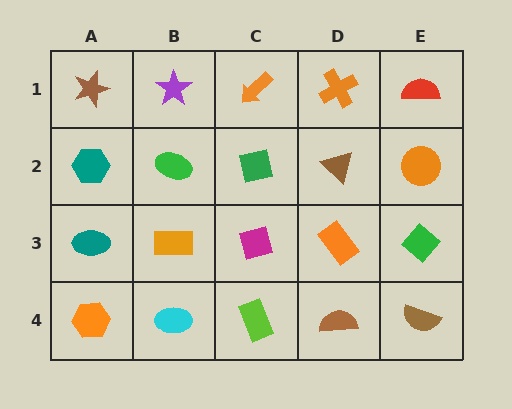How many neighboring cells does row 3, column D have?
4.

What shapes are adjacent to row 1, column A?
A teal hexagon (row 2, column A), a purple star (row 1, column B).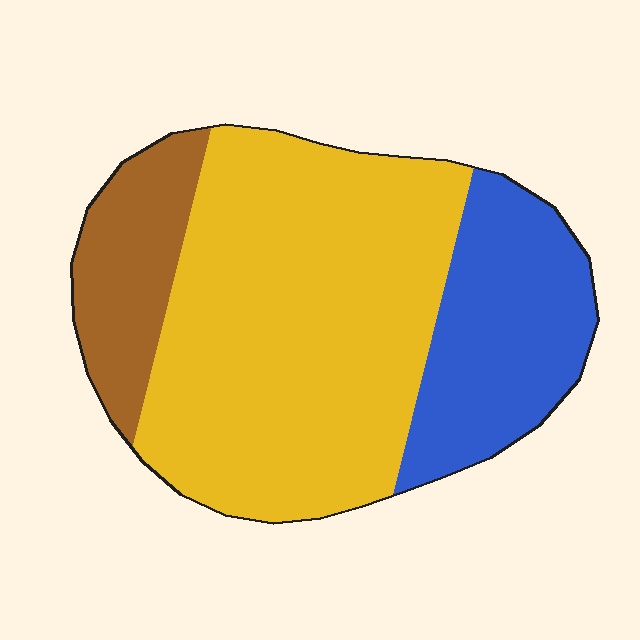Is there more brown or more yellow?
Yellow.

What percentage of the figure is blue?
Blue covers 24% of the figure.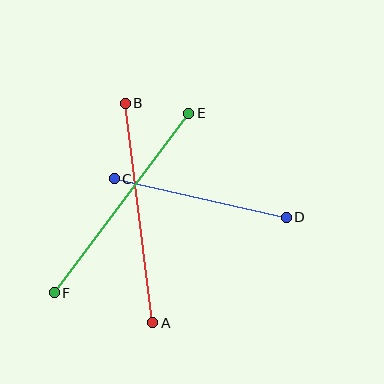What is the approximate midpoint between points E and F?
The midpoint is at approximately (122, 203) pixels.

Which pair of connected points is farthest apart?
Points E and F are farthest apart.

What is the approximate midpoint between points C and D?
The midpoint is at approximately (200, 198) pixels.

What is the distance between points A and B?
The distance is approximately 221 pixels.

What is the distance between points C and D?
The distance is approximately 177 pixels.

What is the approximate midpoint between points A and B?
The midpoint is at approximately (139, 213) pixels.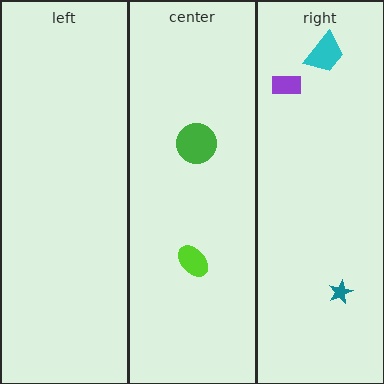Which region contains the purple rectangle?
The right region.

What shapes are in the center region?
The green circle, the lime ellipse.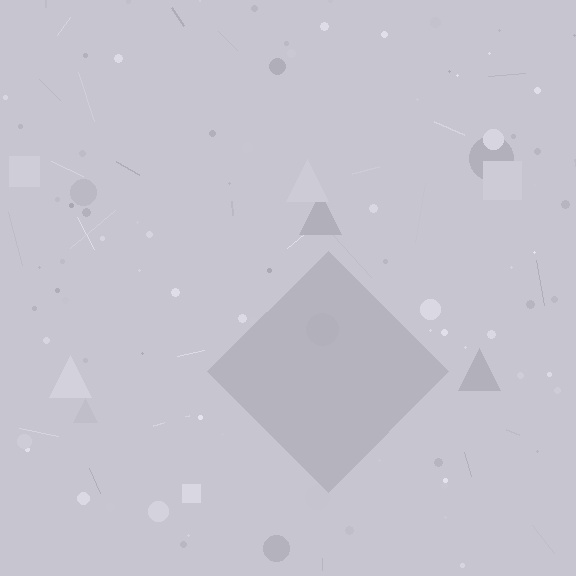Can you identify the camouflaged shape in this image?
The camouflaged shape is a diamond.